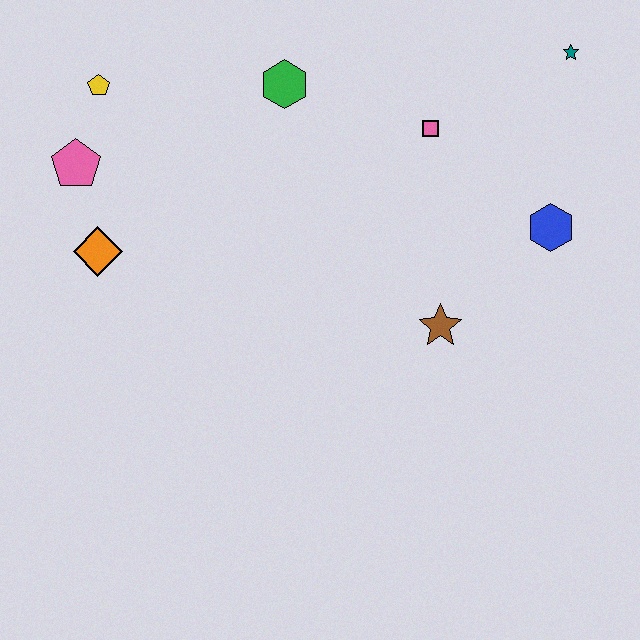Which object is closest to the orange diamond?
The pink pentagon is closest to the orange diamond.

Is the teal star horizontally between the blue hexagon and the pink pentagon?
No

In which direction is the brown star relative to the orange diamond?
The brown star is to the right of the orange diamond.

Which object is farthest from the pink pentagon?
The teal star is farthest from the pink pentagon.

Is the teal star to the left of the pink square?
No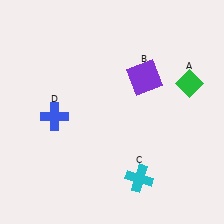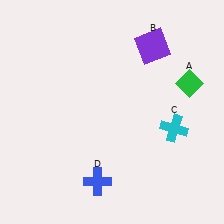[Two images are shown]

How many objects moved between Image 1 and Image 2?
3 objects moved between the two images.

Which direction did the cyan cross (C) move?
The cyan cross (C) moved up.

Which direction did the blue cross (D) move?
The blue cross (D) moved down.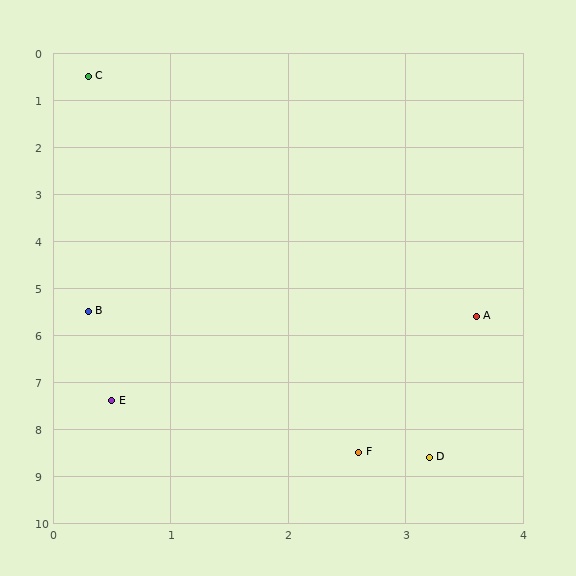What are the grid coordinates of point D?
Point D is at approximately (3.2, 8.6).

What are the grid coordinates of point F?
Point F is at approximately (2.6, 8.5).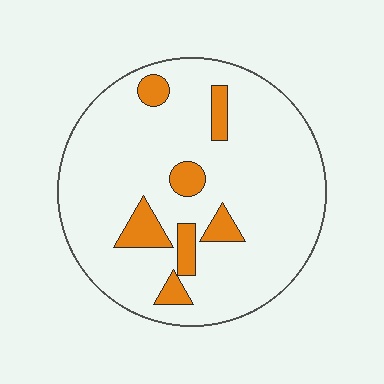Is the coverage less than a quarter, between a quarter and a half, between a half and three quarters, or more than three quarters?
Less than a quarter.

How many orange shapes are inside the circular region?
7.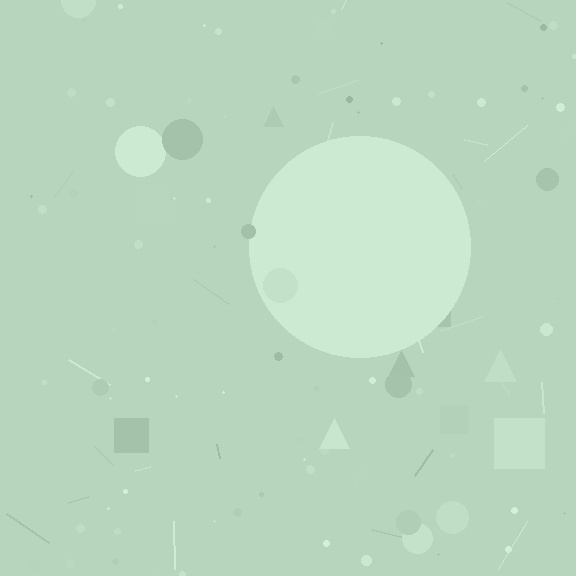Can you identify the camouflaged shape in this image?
The camouflaged shape is a circle.